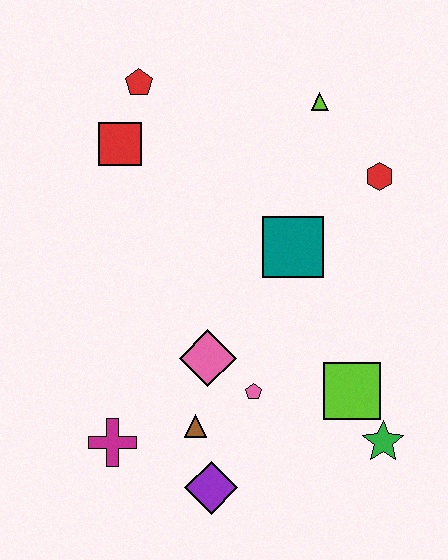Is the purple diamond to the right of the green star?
No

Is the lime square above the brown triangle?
Yes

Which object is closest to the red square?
The red pentagon is closest to the red square.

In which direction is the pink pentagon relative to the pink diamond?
The pink pentagon is to the right of the pink diamond.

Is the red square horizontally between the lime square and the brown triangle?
No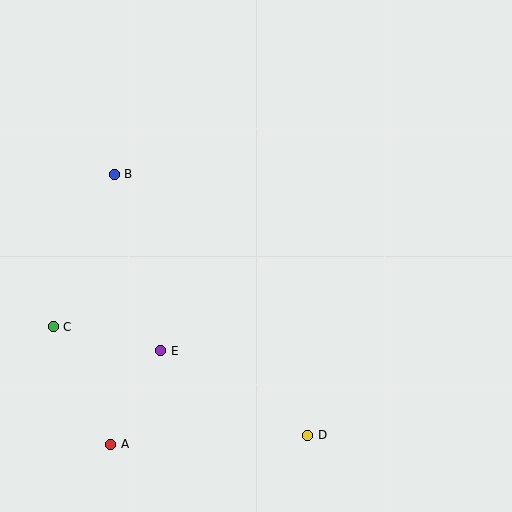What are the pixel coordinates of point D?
Point D is at (308, 435).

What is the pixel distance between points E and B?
The distance between E and B is 183 pixels.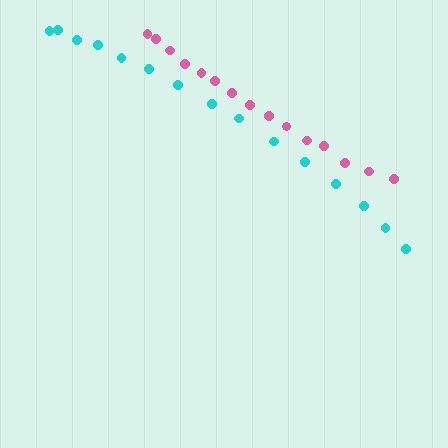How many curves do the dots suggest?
There are 2 distinct paths.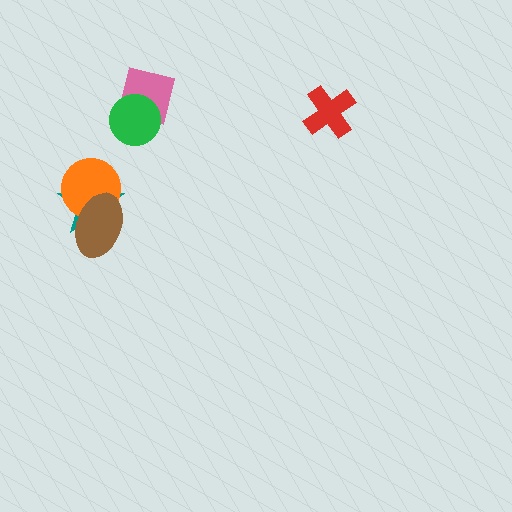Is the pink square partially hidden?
Yes, it is partially covered by another shape.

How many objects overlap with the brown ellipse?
2 objects overlap with the brown ellipse.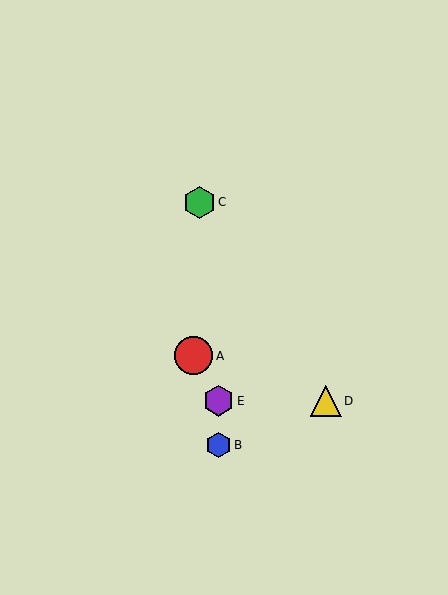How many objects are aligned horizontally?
2 objects (D, E) are aligned horizontally.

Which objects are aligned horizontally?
Objects D, E are aligned horizontally.